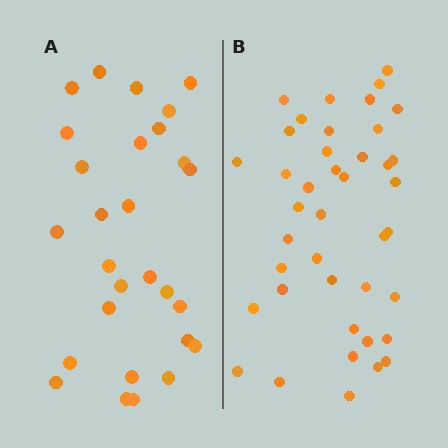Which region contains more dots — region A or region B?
Region B (the right region) has more dots.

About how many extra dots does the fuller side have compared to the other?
Region B has approximately 15 more dots than region A.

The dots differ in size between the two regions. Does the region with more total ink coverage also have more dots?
No. Region A has more total ink coverage because its dots are larger, but region B actually contains more individual dots. Total area can be misleading — the number of items is what matters here.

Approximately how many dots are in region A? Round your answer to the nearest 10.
About 30 dots. (The exact count is 28, which rounds to 30.)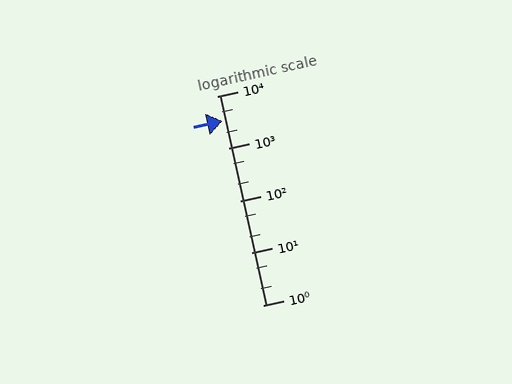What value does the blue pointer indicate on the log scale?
The pointer indicates approximately 3300.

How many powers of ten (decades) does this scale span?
The scale spans 4 decades, from 1 to 10000.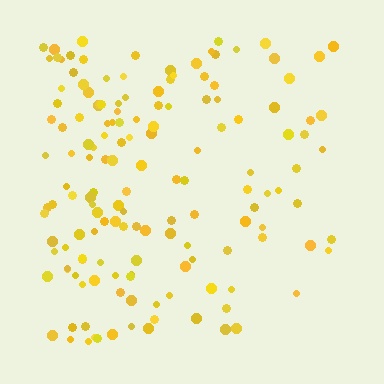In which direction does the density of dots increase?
From right to left, with the left side densest.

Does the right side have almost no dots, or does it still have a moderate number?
Still a moderate number, just noticeably fewer than the left.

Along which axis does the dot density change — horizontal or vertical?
Horizontal.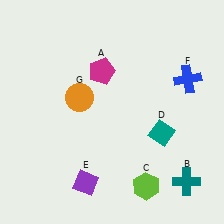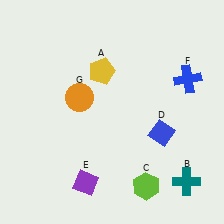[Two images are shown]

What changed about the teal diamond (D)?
In Image 1, D is teal. In Image 2, it changed to blue.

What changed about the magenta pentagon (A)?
In Image 1, A is magenta. In Image 2, it changed to yellow.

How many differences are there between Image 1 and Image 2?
There are 2 differences between the two images.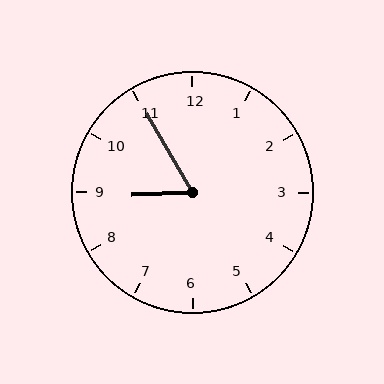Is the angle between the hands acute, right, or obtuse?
It is acute.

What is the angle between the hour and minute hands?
Approximately 62 degrees.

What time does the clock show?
8:55.